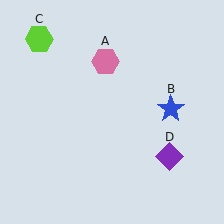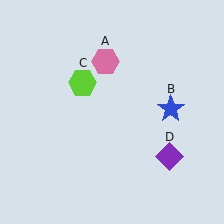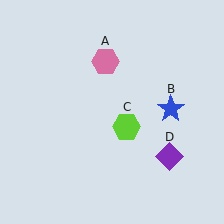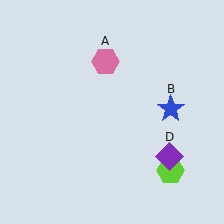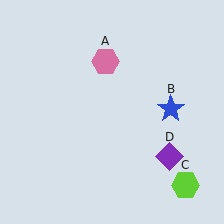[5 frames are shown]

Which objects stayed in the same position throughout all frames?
Pink hexagon (object A) and blue star (object B) and purple diamond (object D) remained stationary.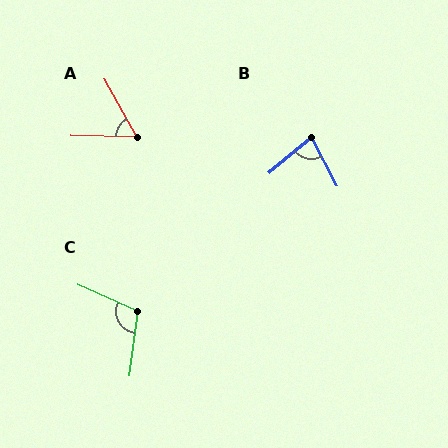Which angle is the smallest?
A, at approximately 60 degrees.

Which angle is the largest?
C, at approximately 106 degrees.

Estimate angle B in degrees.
Approximately 77 degrees.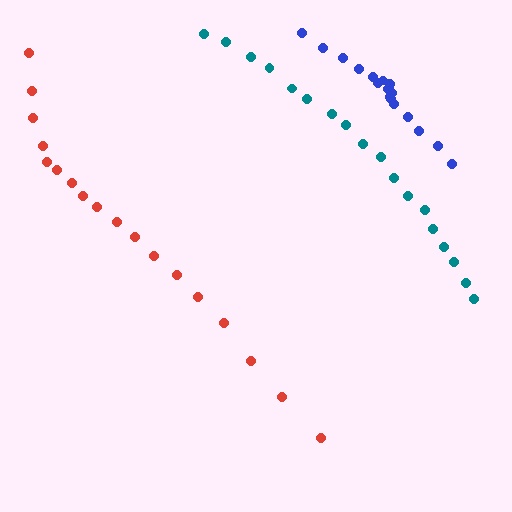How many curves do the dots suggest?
There are 3 distinct paths.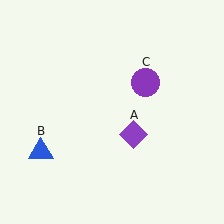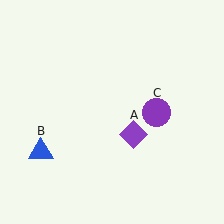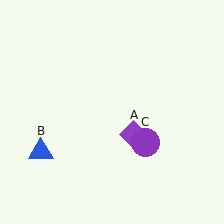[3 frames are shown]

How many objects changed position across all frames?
1 object changed position: purple circle (object C).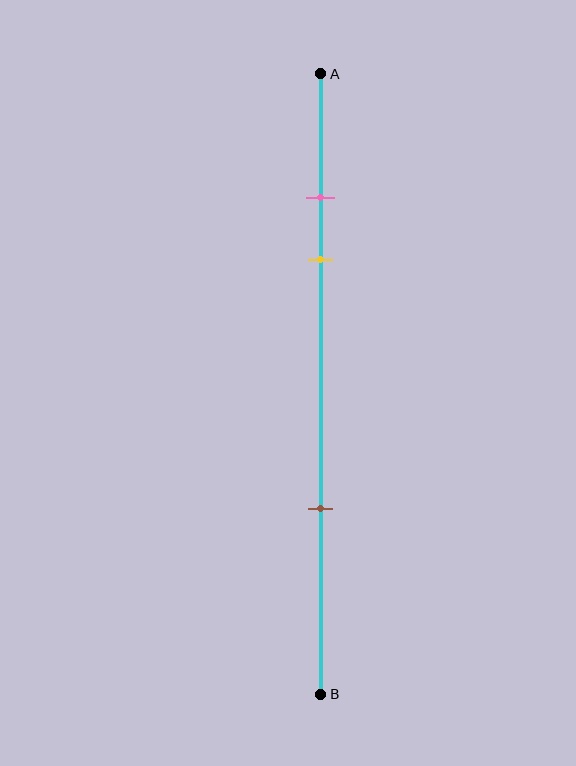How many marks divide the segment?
There are 3 marks dividing the segment.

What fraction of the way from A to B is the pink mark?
The pink mark is approximately 20% (0.2) of the way from A to B.